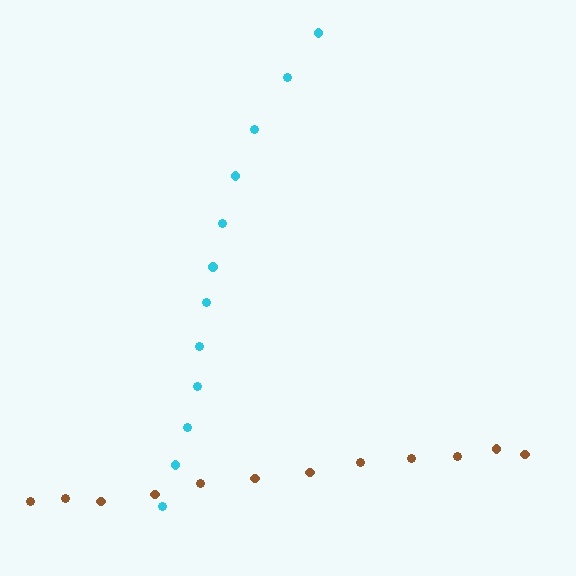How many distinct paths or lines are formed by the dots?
There are 2 distinct paths.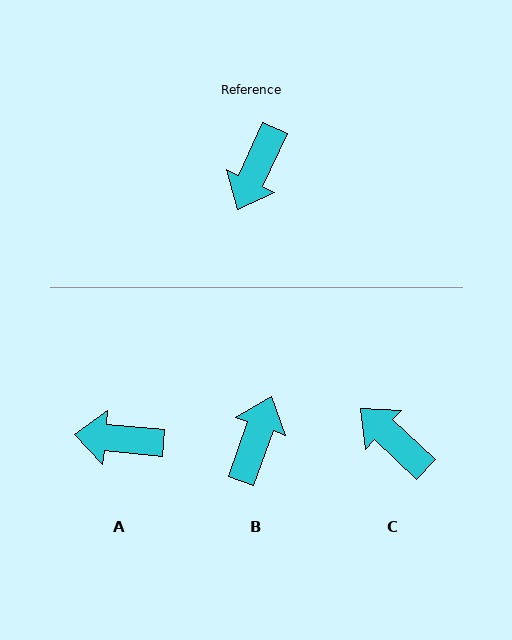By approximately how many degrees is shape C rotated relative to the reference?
Approximately 108 degrees clockwise.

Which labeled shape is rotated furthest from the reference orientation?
B, about 175 degrees away.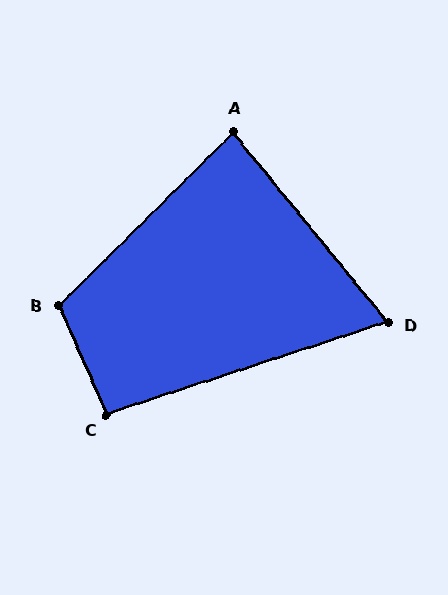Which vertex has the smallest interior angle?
D, at approximately 69 degrees.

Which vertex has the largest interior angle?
B, at approximately 111 degrees.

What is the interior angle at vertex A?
Approximately 84 degrees (acute).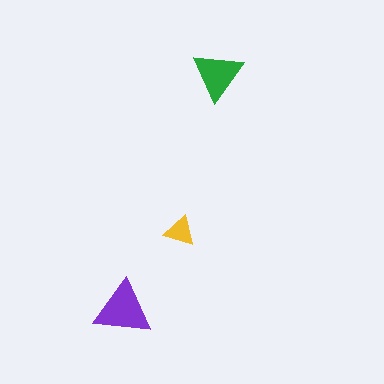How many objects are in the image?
There are 3 objects in the image.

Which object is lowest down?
The purple triangle is bottommost.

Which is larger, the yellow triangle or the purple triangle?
The purple one.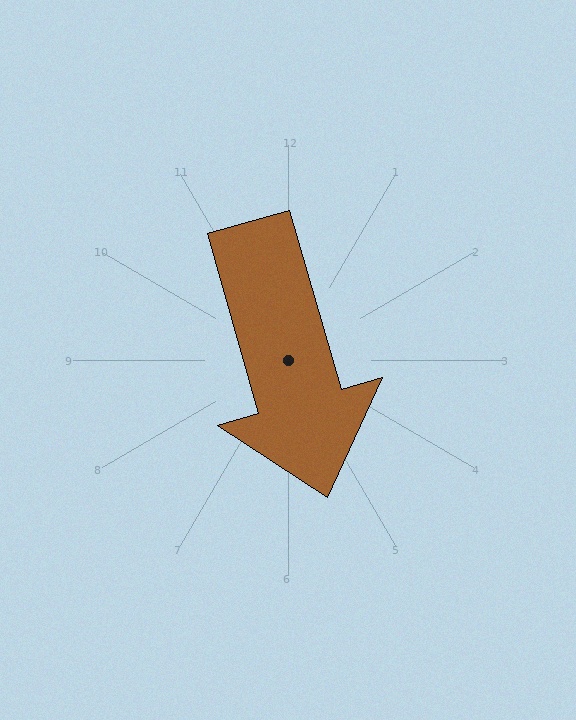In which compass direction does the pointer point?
South.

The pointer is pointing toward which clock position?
Roughly 5 o'clock.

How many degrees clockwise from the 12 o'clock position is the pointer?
Approximately 164 degrees.